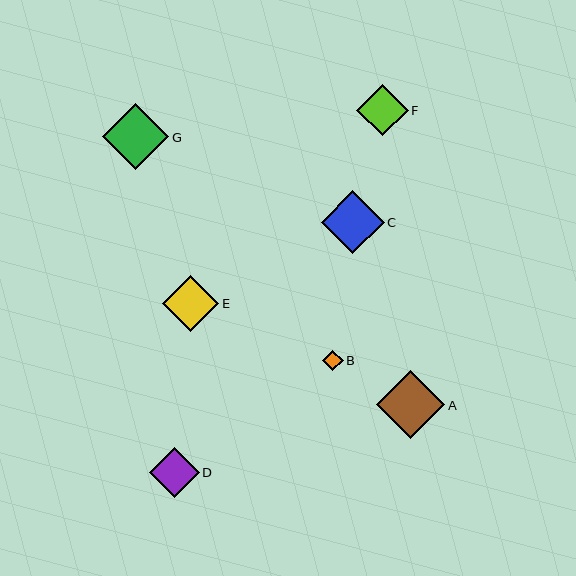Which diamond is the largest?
Diamond A is the largest with a size of approximately 68 pixels.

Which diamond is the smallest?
Diamond B is the smallest with a size of approximately 21 pixels.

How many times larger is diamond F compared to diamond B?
Diamond F is approximately 2.5 times the size of diamond B.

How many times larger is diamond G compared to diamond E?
Diamond G is approximately 1.2 times the size of diamond E.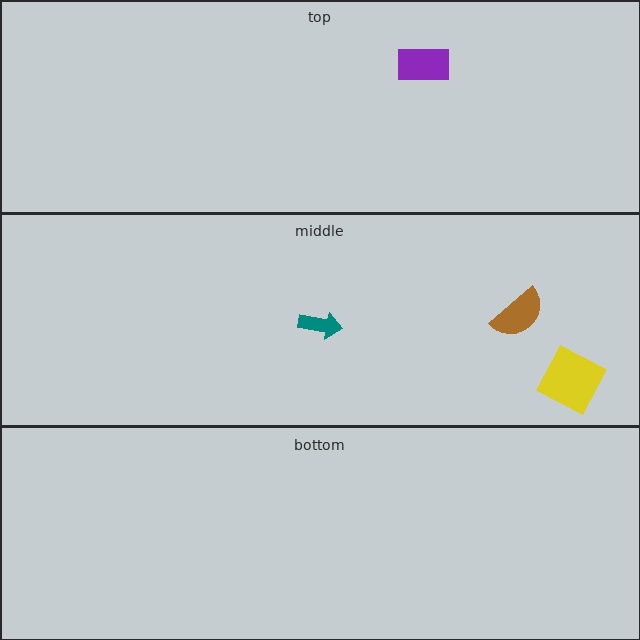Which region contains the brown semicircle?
The middle region.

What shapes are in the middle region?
The brown semicircle, the teal arrow, the yellow square.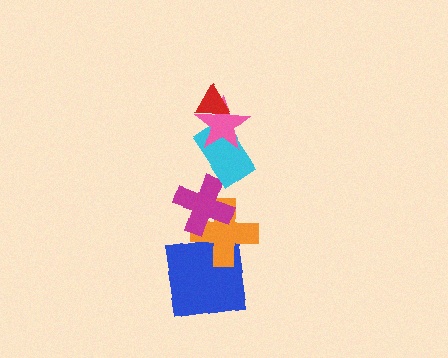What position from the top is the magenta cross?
The magenta cross is 4th from the top.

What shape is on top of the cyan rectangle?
The pink star is on top of the cyan rectangle.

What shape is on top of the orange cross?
The magenta cross is on top of the orange cross.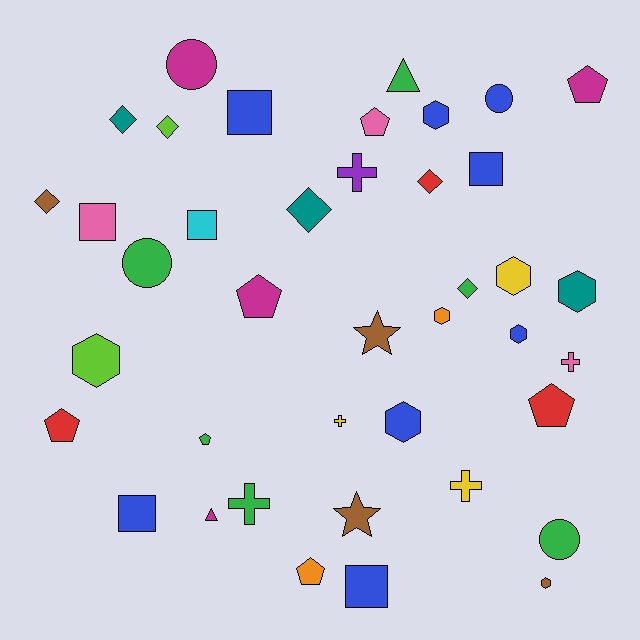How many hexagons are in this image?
There are 8 hexagons.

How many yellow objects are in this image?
There are 3 yellow objects.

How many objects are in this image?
There are 40 objects.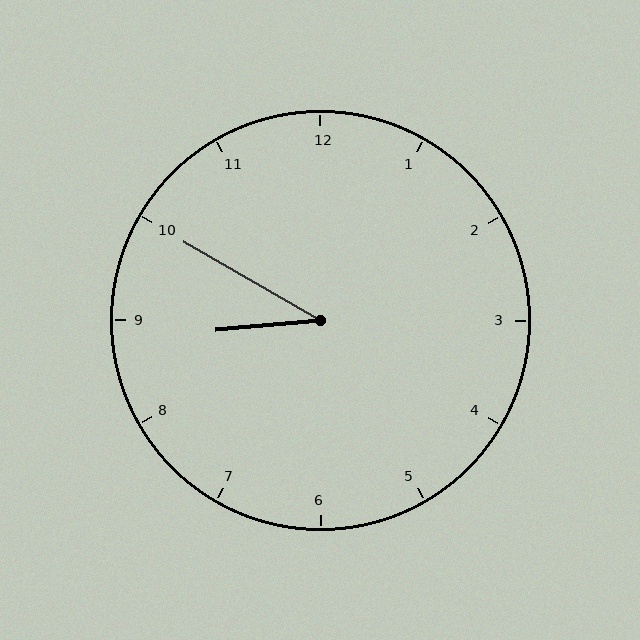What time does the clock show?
8:50.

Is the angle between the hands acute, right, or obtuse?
It is acute.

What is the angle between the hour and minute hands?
Approximately 35 degrees.